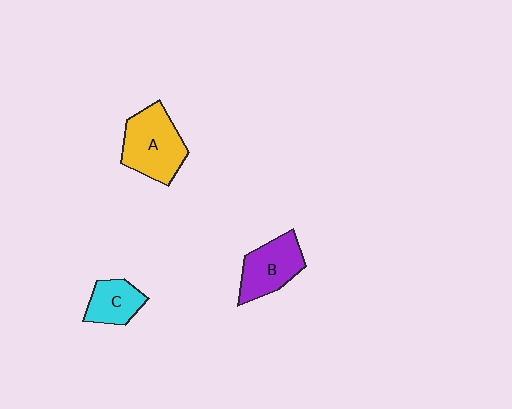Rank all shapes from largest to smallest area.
From largest to smallest: A (yellow), B (purple), C (cyan).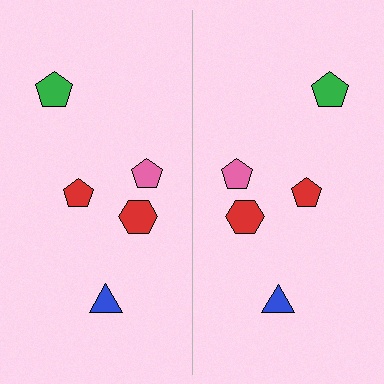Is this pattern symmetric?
Yes, this pattern has bilateral (reflection) symmetry.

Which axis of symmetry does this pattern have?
The pattern has a vertical axis of symmetry running through the center of the image.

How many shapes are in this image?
There are 10 shapes in this image.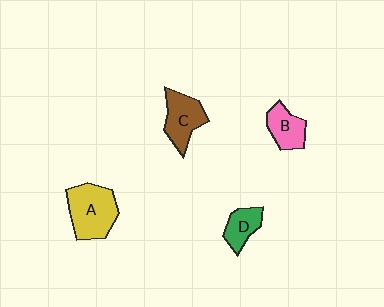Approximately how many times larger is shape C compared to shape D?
Approximately 1.4 times.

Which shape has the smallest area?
Shape D (green).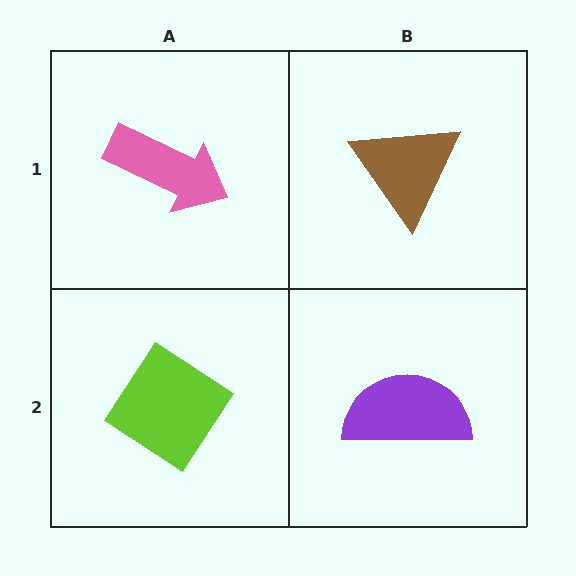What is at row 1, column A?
A pink arrow.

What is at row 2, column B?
A purple semicircle.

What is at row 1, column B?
A brown triangle.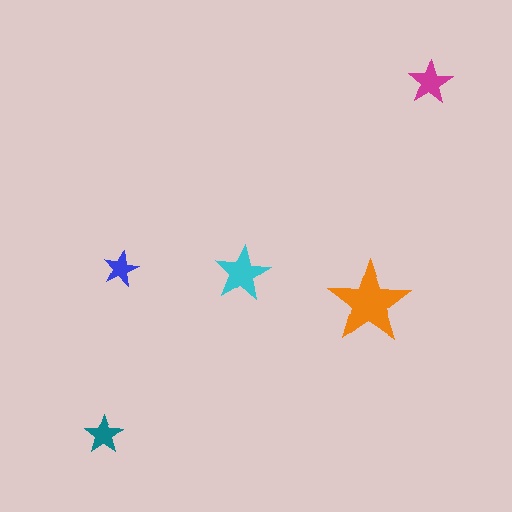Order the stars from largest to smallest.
the orange one, the cyan one, the magenta one, the teal one, the blue one.